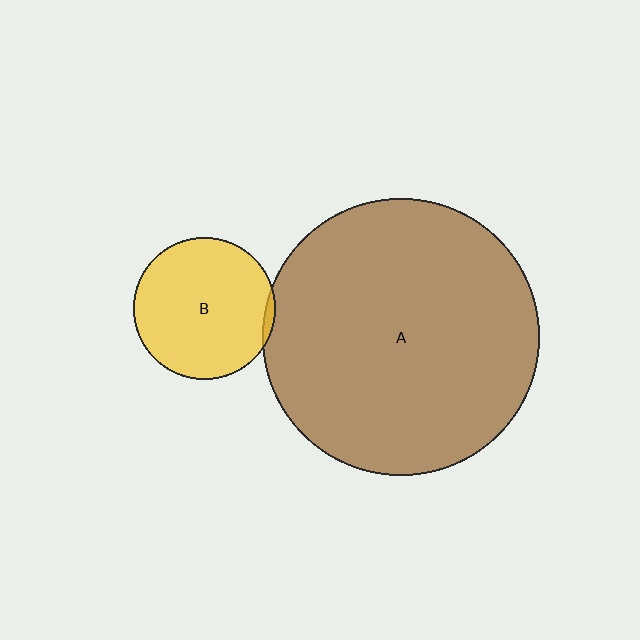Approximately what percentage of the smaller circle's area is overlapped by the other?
Approximately 5%.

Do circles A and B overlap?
Yes.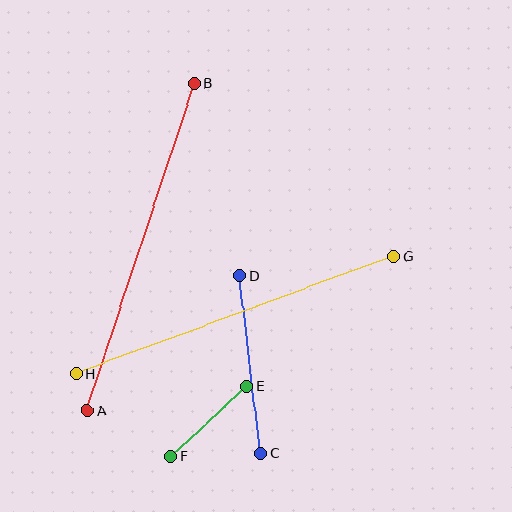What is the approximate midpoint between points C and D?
The midpoint is at approximately (250, 364) pixels.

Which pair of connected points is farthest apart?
Points A and B are farthest apart.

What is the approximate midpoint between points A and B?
The midpoint is at approximately (141, 247) pixels.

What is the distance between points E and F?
The distance is approximately 103 pixels.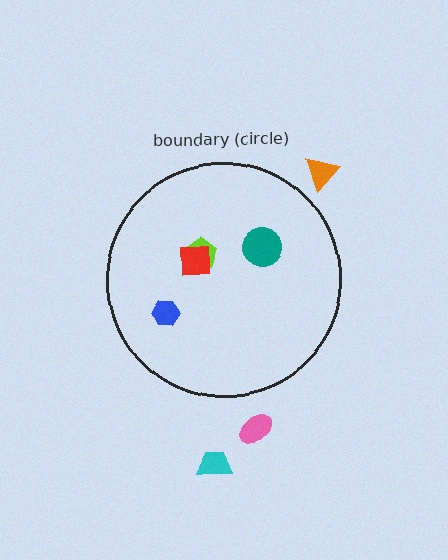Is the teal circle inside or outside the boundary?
Inside.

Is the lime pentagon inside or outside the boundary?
Inside.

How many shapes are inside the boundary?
4 inside, 3 outside.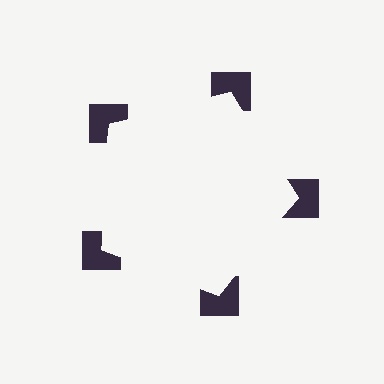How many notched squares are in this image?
There are 5 — one at each vertex of the illusory pentagon.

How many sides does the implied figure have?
5 sides.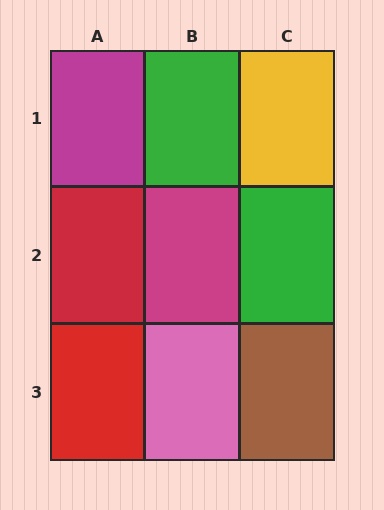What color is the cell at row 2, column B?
Magenta.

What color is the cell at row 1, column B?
Green.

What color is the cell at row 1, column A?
Magenta.